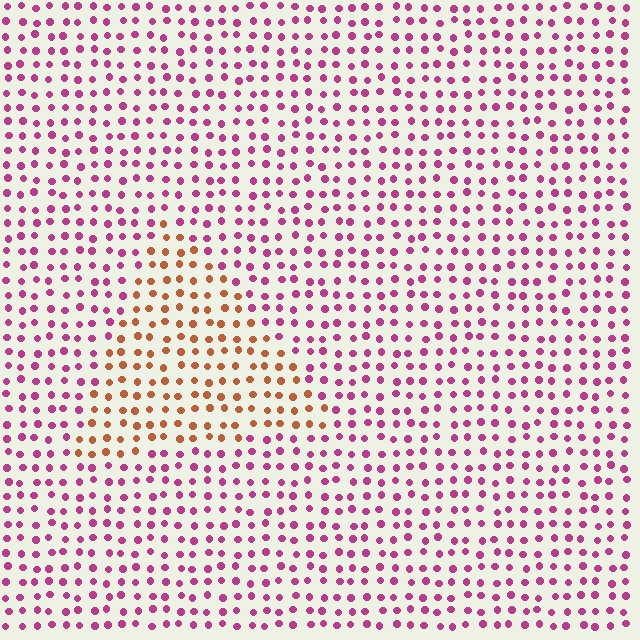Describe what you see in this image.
The image is filled with small magenta elements in a uniform arrangement. A triangle-shaped region is visible where the elements are tinted to a slightly different hue, forming a subtle color boundary.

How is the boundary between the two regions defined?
The boundary is defined purely by a slight shift in hue (about 56 degrees). Spacing, size, and orientation are identical on both sides.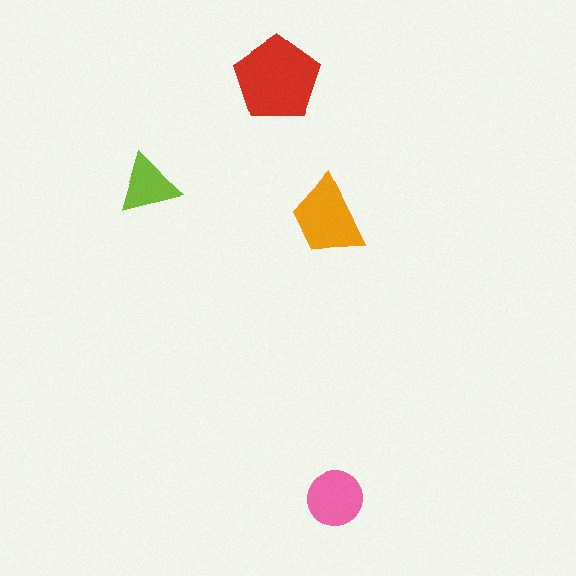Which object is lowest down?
The pink circle is bottommost.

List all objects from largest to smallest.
The red pentagon, the orange trapezoid, the pink circle, the lime triangle.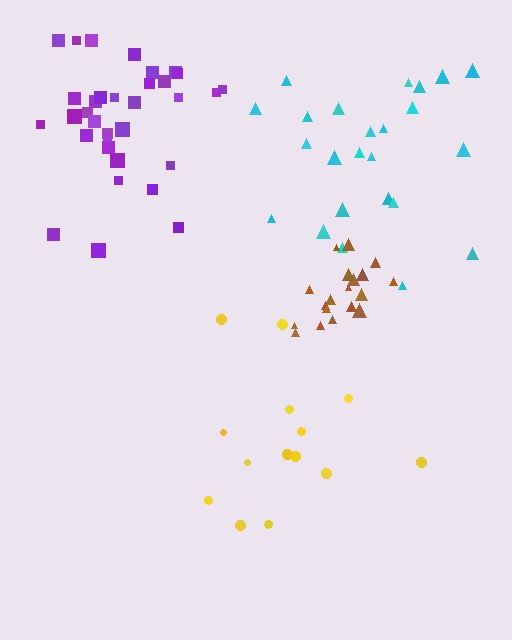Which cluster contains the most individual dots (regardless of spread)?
Purple (33).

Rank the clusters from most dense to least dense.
brown, purple, cyan, yellow.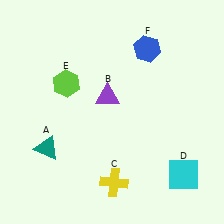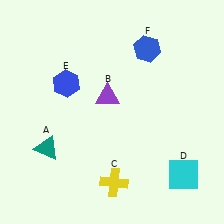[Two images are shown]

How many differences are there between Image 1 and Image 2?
There is 1 difference between the two images.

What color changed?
The hexagon (E) changed from lime in Image 1 to blue in Image 2.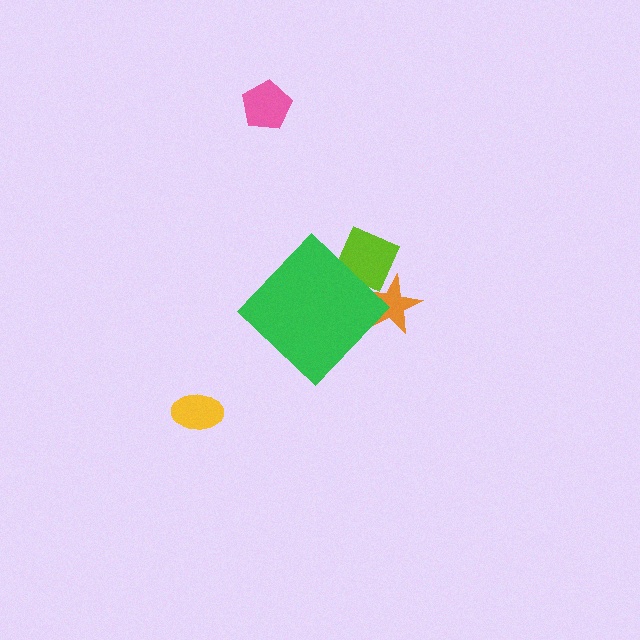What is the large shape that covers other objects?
A green diamond.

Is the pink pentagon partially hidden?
No, the pink pentagon is fully visible.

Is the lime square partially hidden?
Yes, the lime square is partially hidden behind the green diamond.